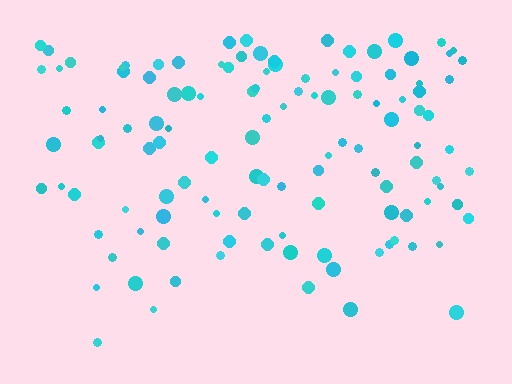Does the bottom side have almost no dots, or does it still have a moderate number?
Still a moderate number, just noticeably fewer than the top.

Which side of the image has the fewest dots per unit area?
The bottom.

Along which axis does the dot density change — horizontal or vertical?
Vertical.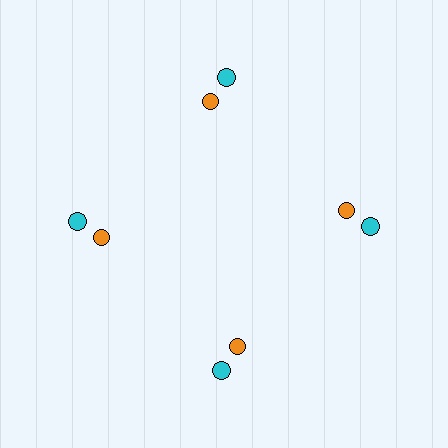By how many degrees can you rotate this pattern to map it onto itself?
The pattern maps onto itself every 90 degrees of rotation.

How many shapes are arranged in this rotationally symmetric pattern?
There are 8 shapes, arranged in 4 groups of 2.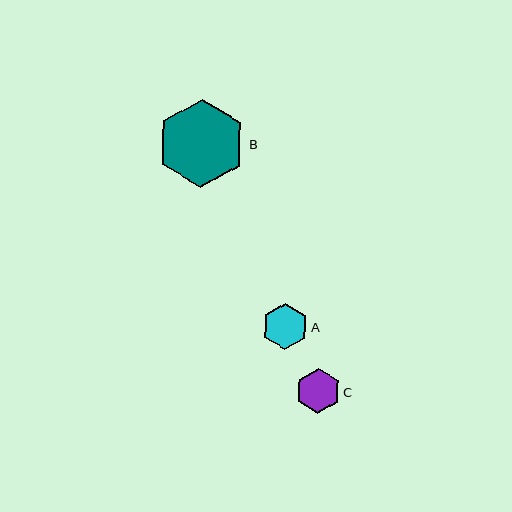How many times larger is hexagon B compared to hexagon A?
Hexagon B is approximately 1.9 times the size of hexagon A.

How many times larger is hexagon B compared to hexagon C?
Hexagon B is approximately 2.0 times the size of hexagon C.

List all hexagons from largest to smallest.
From largest to smallest: B, A, C.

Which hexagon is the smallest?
Hexagon C is the smallest with a size of approximately 45 pixels.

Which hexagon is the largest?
Hexagon B is the largest with a size of approximately 89 pixels.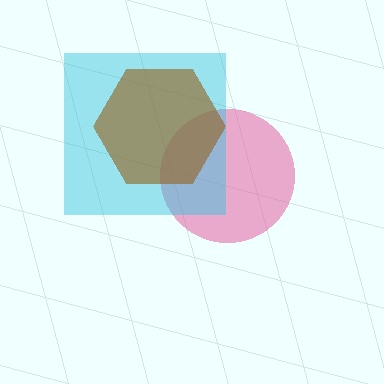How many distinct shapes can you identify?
There are 3 distinct shapes: a pink circle, a cyan square, a brown hexagon.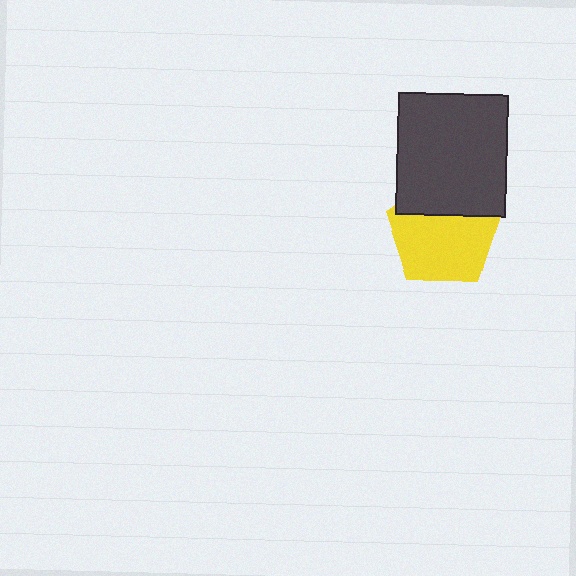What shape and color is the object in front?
The object in front is a dark gray rectangle.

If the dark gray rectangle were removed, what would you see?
You would see the complete yellow pentagon.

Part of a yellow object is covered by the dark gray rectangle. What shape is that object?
It is a pentagon.